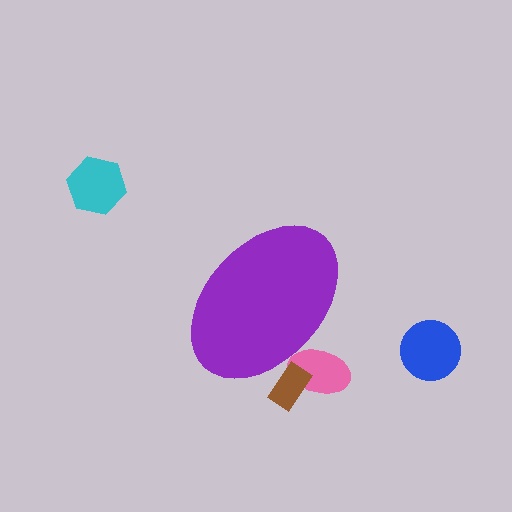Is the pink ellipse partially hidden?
Yes, the pink ellipse is partially hidden behind the purple ellipse.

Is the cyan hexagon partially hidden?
No, the cyan hexagon is fully visible.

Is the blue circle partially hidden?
No, the blue circle is fully visible.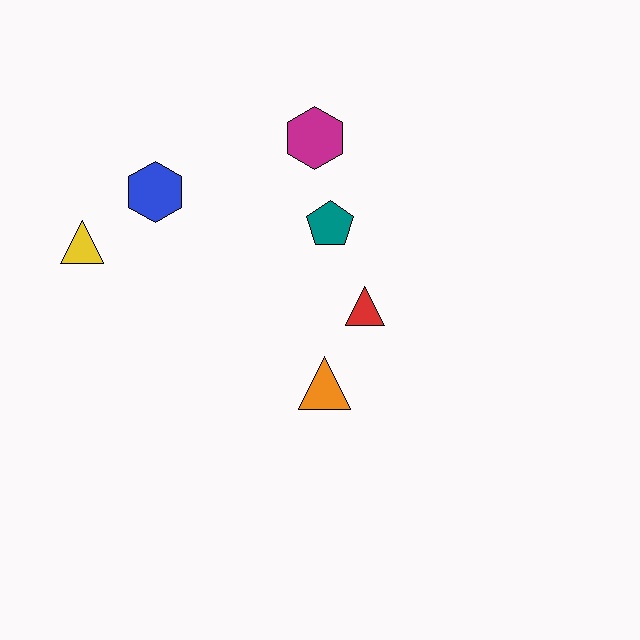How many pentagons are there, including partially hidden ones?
There is 1 pentagon.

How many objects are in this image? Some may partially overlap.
There are 6 objects.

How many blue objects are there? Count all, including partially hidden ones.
There is 1 blue object.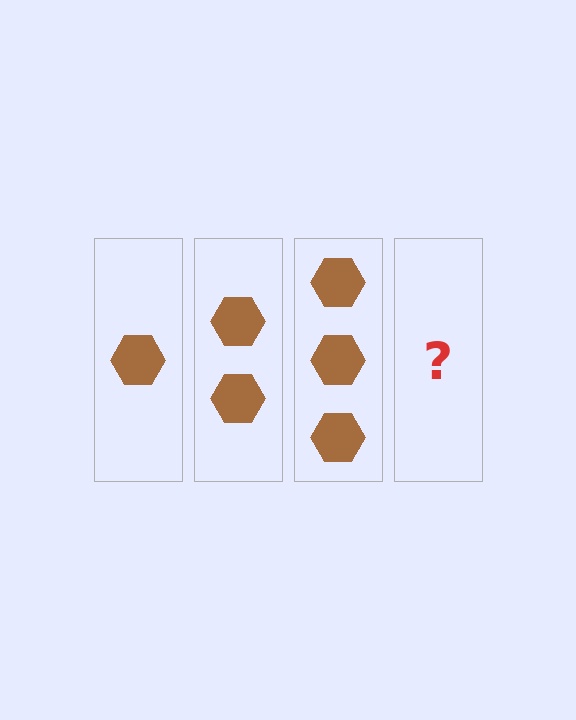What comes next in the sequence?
The next element should be 4 hexagons.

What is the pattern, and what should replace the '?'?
The pattern is that each step adds one more hexagon. The '?' should be 4 hexagons.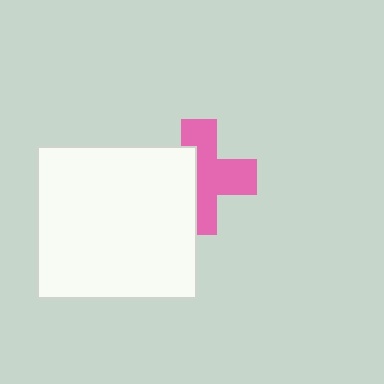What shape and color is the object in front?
The object in front is a white rectangle.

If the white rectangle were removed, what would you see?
You would see the complete pink cross.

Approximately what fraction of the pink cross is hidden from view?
Roughly 41% of the pink cross is hidden behind the white rectangle.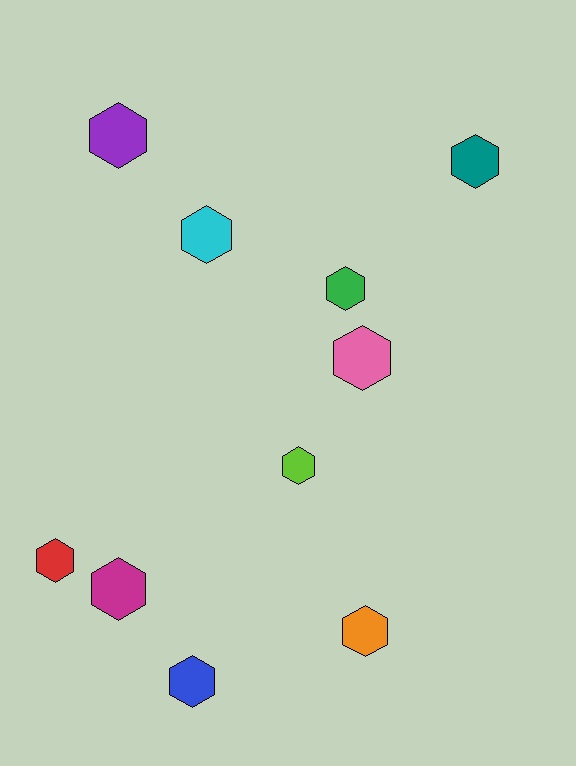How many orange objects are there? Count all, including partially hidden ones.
There is 1 orange object.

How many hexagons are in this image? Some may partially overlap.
There are 10 hexagons.